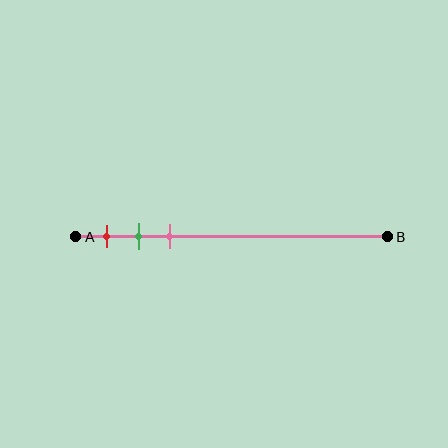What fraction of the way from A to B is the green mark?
The green mark is approximately 20% (0.2) of the way from A to B.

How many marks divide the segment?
There are 3 marks dividing the segment.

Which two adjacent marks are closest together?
The green and pink marks are the closest adjacent pair.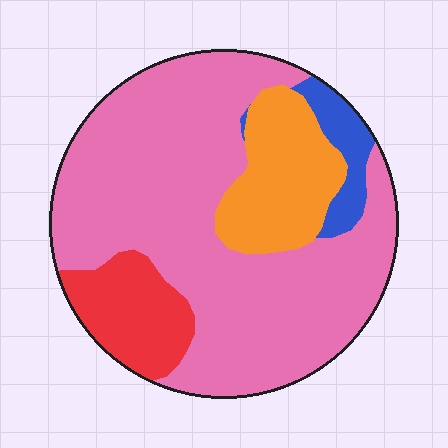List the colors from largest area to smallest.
From largest to smallest: pink, orange, red, blue.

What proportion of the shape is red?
Red takes up about one eighth (1/8) of the shape.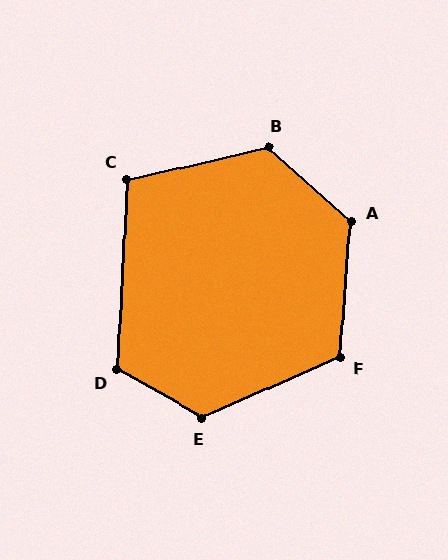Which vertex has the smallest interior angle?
C, at approximately 106 degrees.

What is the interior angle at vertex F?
Approximately 118 degrees (obtuse).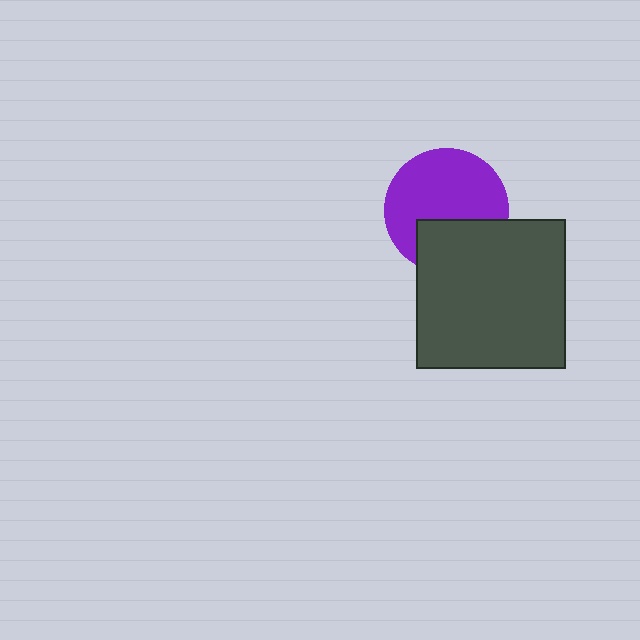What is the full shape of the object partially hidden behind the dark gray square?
The partially hidden object is a purple circle.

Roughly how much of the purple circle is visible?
Most of it is visible (roughly 67%).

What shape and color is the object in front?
The object in front is a dark gray square.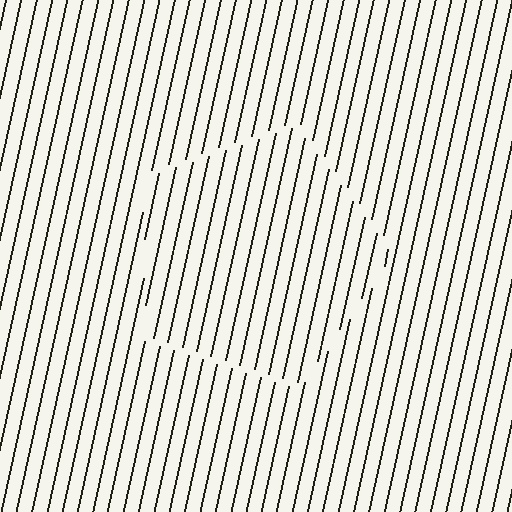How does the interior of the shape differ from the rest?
The interior of the shape contains the same grating, shifted by half a period — the contour is defined by the phase discontinuity where line-ends from the inner and outer gratings abut.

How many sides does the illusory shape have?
5 sides — the line-ends trace a pentagon.